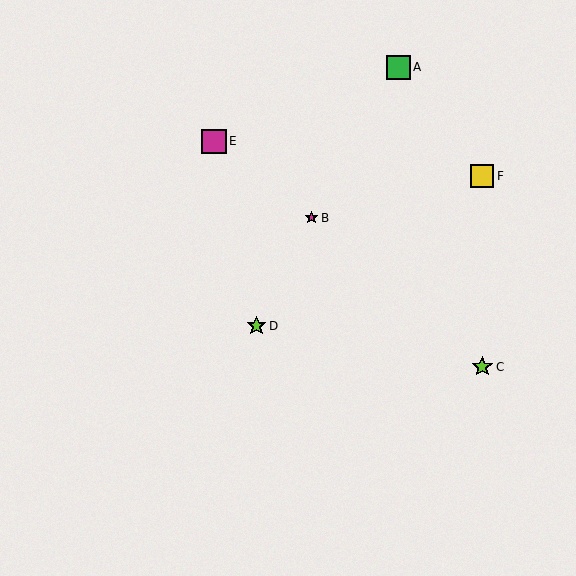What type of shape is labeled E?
Shape E is a magenta square.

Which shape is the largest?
The magenta square (labeled E) is the largest.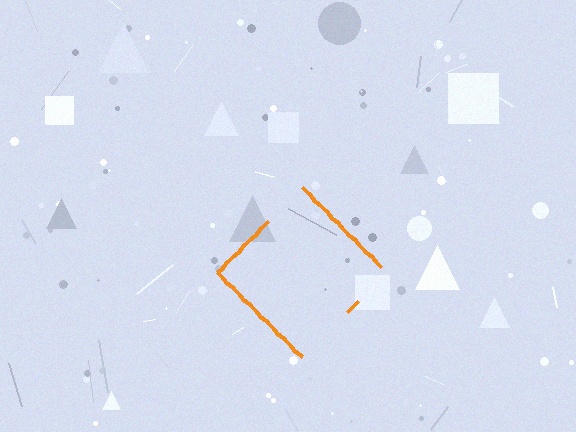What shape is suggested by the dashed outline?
The dashed outline suggests a diamond.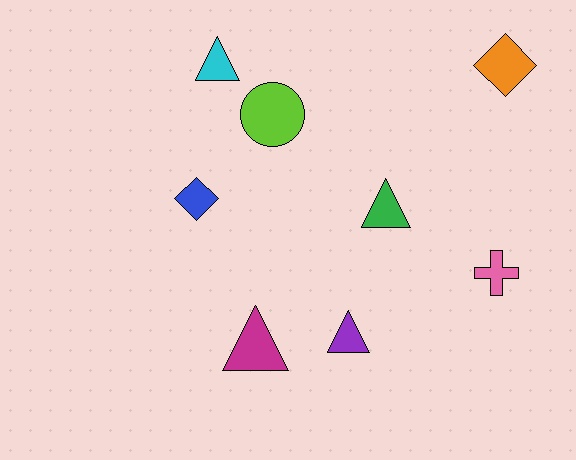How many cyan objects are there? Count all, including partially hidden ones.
There is 1 cyan object.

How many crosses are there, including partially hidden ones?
There is 1 cross.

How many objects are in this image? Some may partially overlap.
There are 8 objects.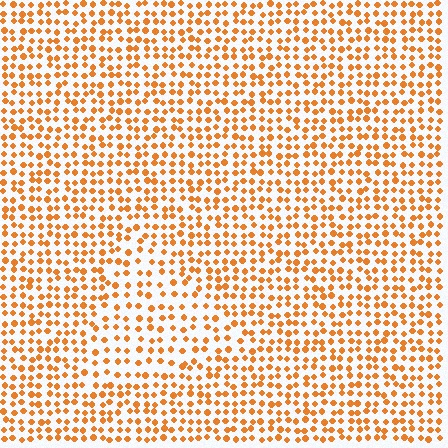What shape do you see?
I see a triangle.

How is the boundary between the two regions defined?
The boundary is defined by a change in element density (approximately 1.6x ratio). All elements are the same color, size, and shape.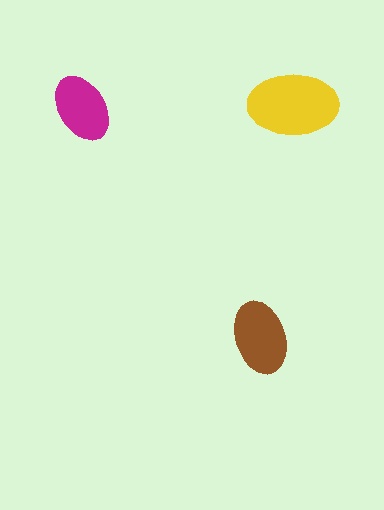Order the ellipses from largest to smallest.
the yellow one, the brown one, the magenta one.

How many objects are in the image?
There are 3 objects in the image.